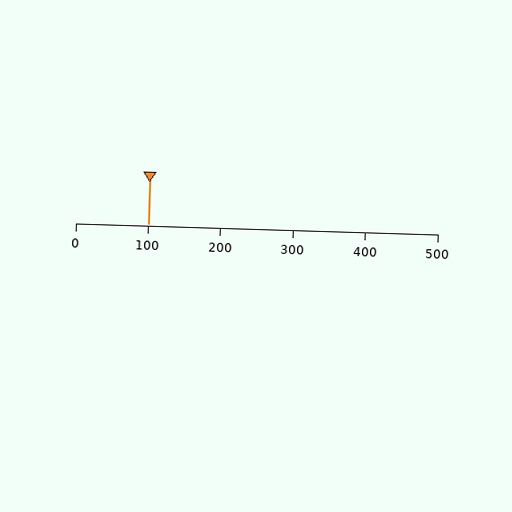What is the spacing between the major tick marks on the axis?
The major ticks are spaced 100 apart.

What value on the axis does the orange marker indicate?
The marker indicates approximately 100.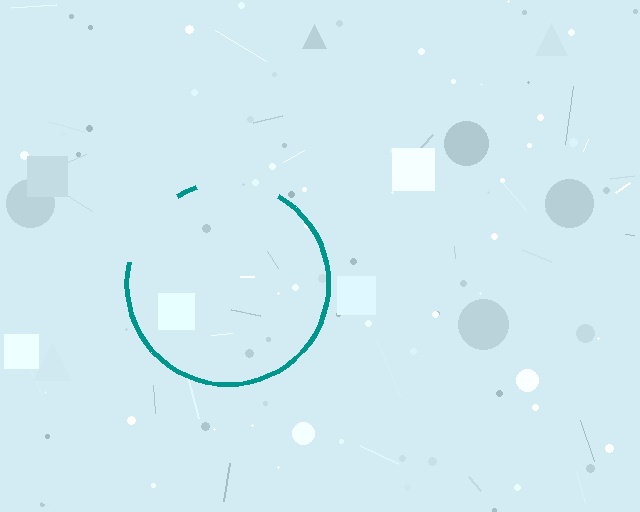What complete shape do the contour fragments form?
The contour fragments form a circle.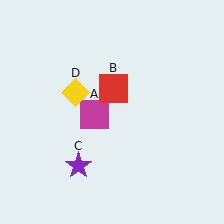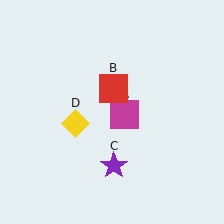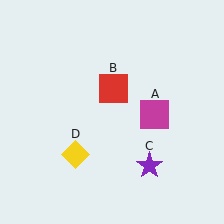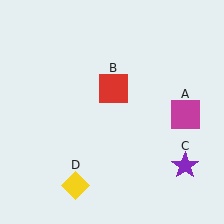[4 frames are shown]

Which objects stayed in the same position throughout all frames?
Red square (object B) remained stationary.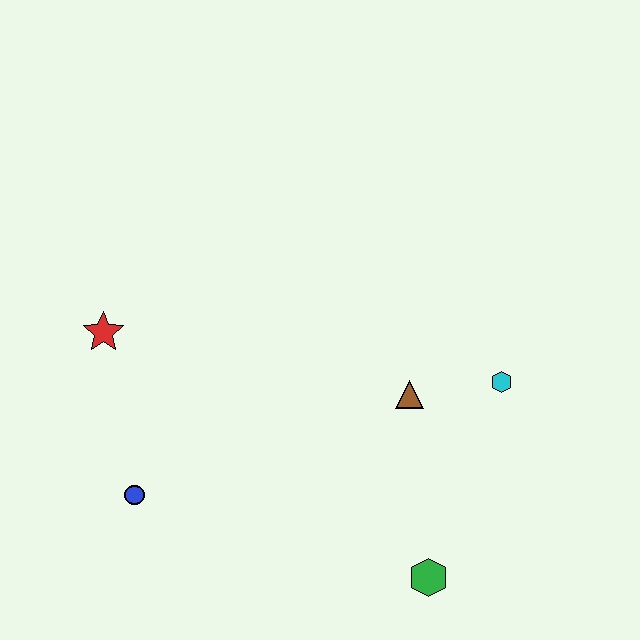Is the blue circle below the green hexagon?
No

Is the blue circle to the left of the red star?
No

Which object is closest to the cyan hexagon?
The brown triangle is closest to the cyan hexagon.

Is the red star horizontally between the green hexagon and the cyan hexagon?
No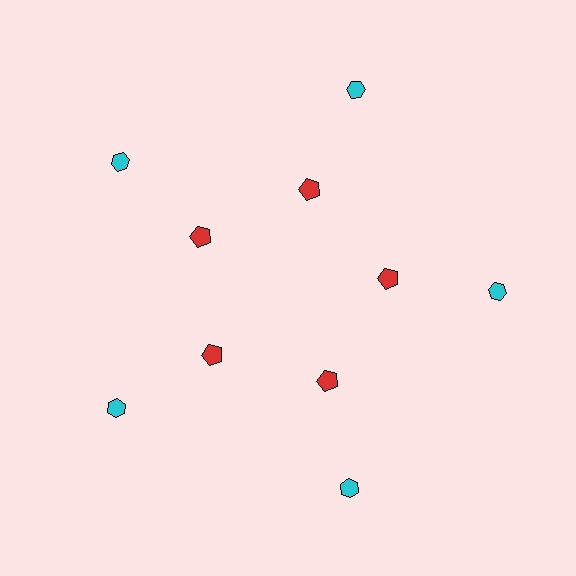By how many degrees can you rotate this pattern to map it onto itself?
The pattern maps onto itself every 72 degrees of rotation.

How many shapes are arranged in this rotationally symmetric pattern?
There are 10 shapes, arranged in 5 groups of 2.